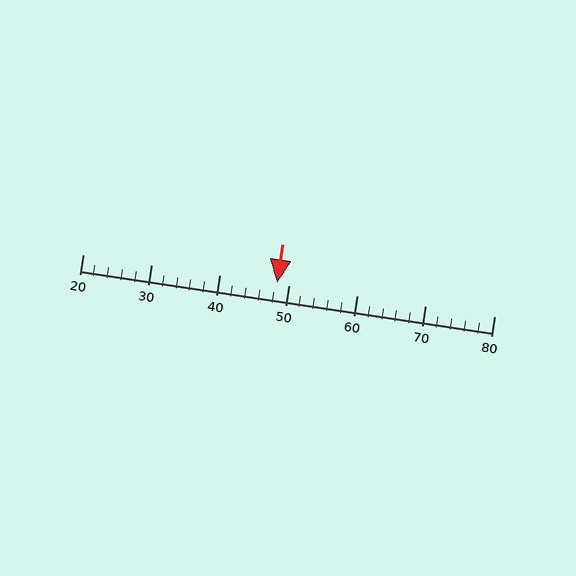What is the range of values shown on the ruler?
The ruler shows values from 20 to 80.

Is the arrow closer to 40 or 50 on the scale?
The arrow is closer to 50.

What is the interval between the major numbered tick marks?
The major tick marks are spaced 10 units apart.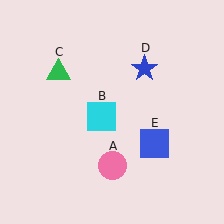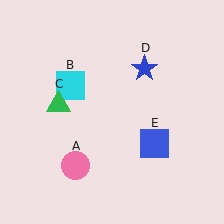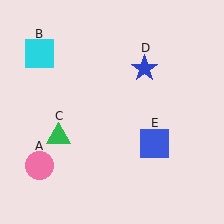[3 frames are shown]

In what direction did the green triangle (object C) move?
The green triangle (object C) moved down.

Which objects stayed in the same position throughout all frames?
Blue star (object D) and blue square (object E) remained stationary.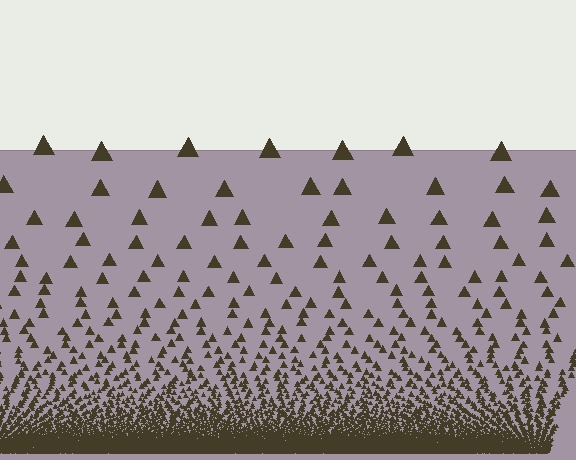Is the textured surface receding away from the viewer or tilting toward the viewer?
The surface appears to tilt toward the viewer. Texture elements get larger and sparser toward the top.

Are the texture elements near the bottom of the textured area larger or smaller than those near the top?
Smaller. The gradient is inverted — elements near the bottom are smaller and denser.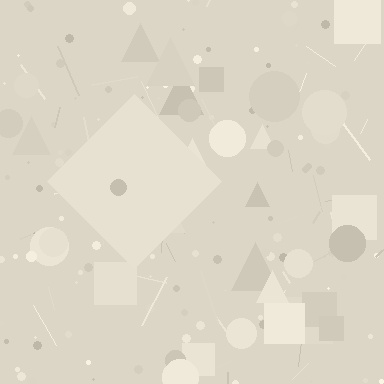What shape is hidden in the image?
A diamond is hidden in the image.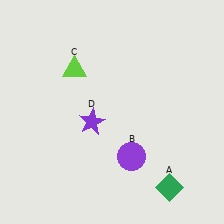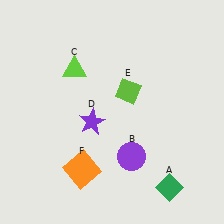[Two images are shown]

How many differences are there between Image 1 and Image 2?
There are 2 differences between the two images.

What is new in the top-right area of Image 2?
A lime diamond (E) was added in the top-right area of Image 2.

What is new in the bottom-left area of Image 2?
An orange square (F) was added in the bottom-left area of Image 2.